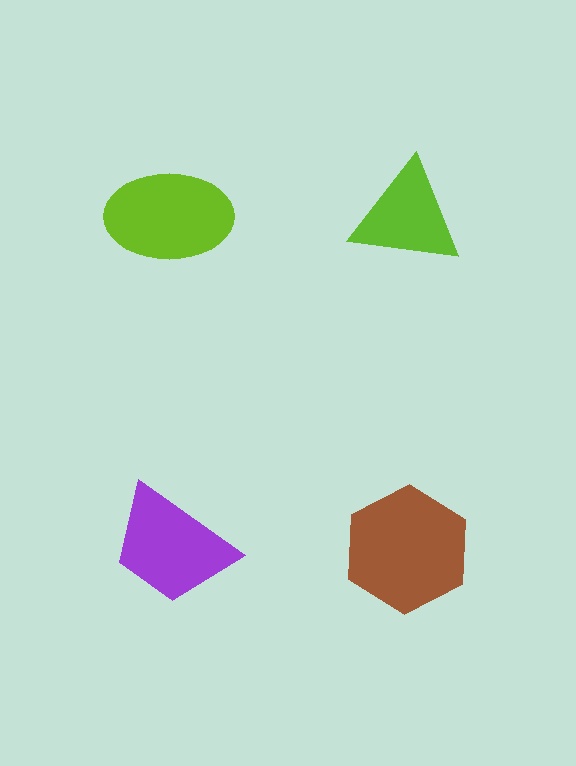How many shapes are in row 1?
2 shapes.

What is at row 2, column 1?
A purple trapezoid.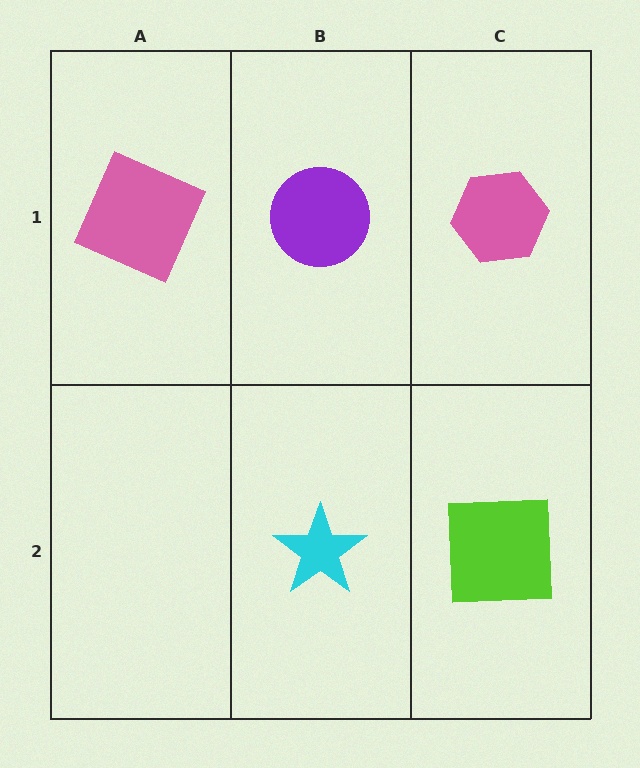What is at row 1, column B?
A purple circle.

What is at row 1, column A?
A pink square.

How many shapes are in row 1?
3 shapes.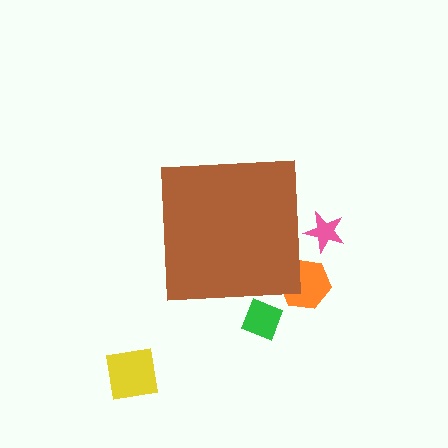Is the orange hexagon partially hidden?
Yes, the orange hexagon is partially hidden behind the brown square.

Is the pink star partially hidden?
Yes, the pink star is partially hidden behind the brown square.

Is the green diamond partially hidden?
Yes, the green diamond is partially hidden behind the brown square.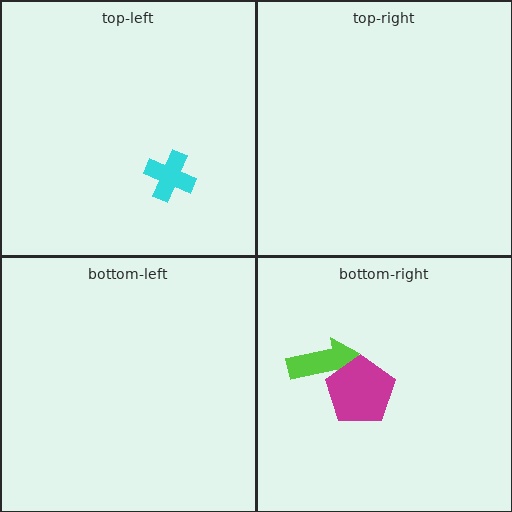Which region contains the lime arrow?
The bottom-right region.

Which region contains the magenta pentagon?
The bottom-right region.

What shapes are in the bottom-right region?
The lime arrow, the magenta pentagon.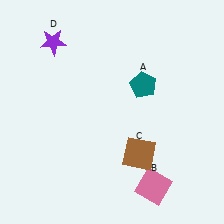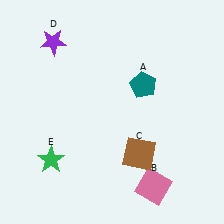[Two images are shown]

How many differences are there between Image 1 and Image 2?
There is 1 difference between the two images.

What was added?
A green star (E) was added in Image 2.